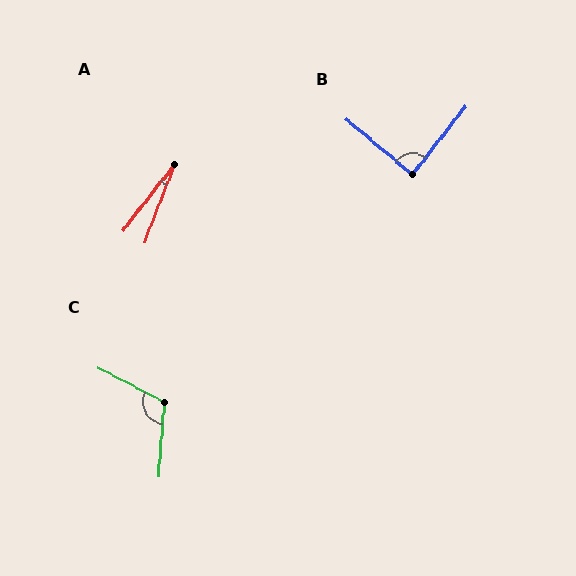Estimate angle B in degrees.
Approximately 88 degrees.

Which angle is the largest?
C, at approximately 114 degrees.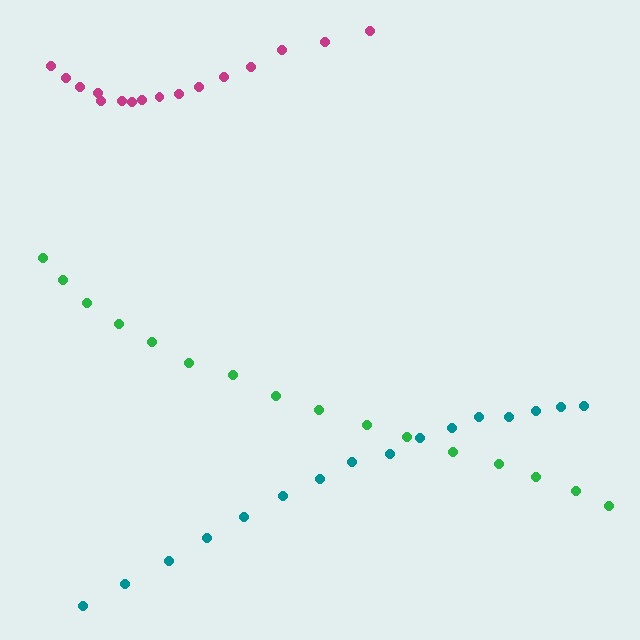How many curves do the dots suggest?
There are 3 distinct paths.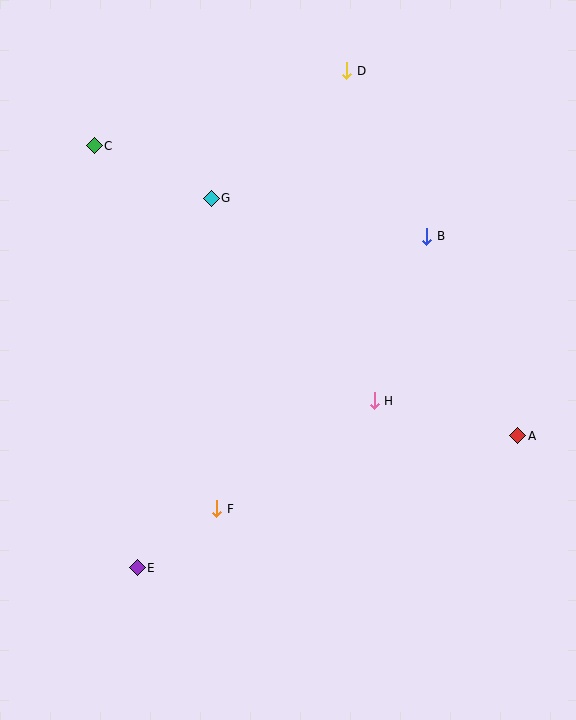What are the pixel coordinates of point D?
Point D is at (347, 71).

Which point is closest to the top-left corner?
Point C is closest to the top-left corner.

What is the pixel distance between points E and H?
The distance between E and H is 290 pixels.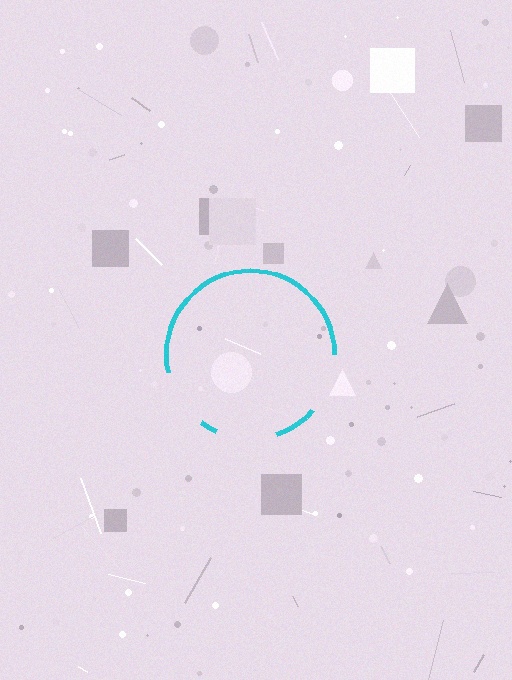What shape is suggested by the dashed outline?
The dashed outline suggests a circle.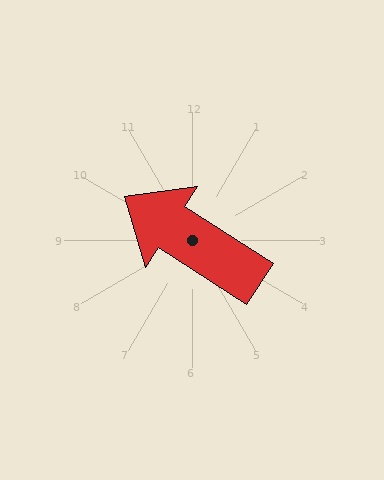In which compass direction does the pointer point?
Northwest.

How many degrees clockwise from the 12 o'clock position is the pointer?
Approximately 303 degrees.